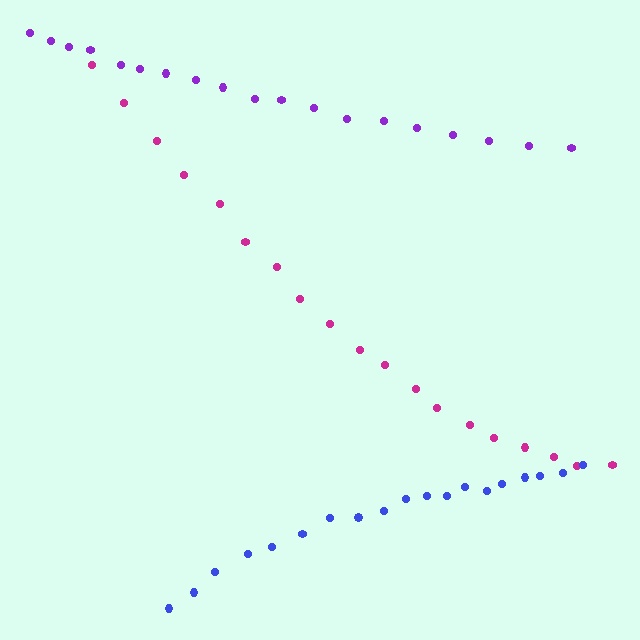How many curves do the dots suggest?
There are 3 distinct paths.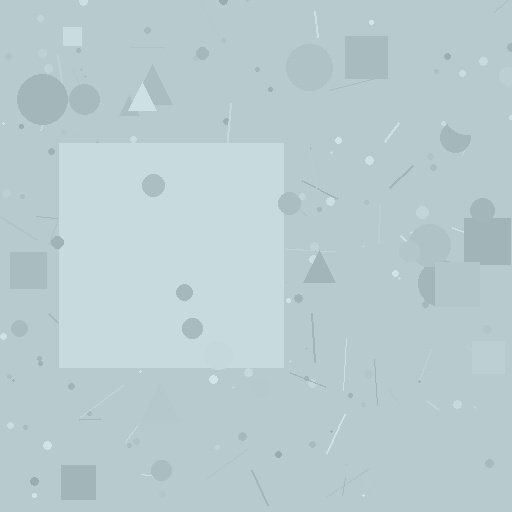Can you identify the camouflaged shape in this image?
The camouflaged shape is a square.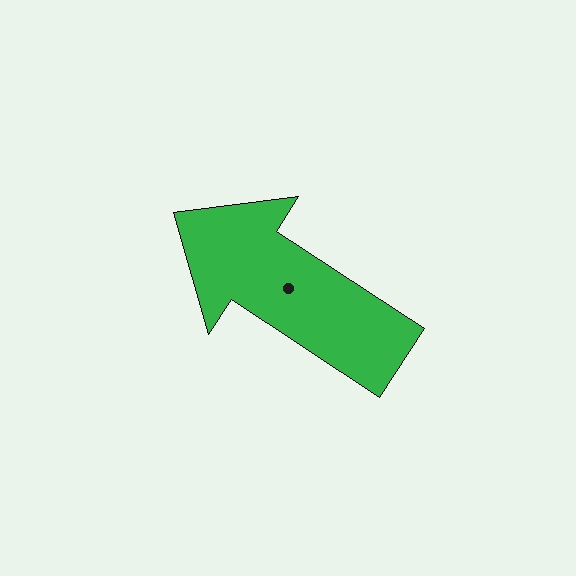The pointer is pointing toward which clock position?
Roughly 10 o'clock.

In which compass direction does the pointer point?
Northwest.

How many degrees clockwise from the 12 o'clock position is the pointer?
Approximately 303 degrees.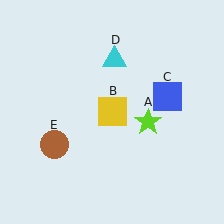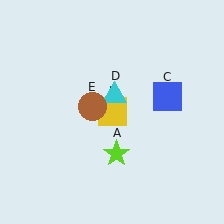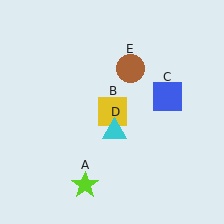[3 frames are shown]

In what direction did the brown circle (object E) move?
The brown circle (object E) moved up and to the right.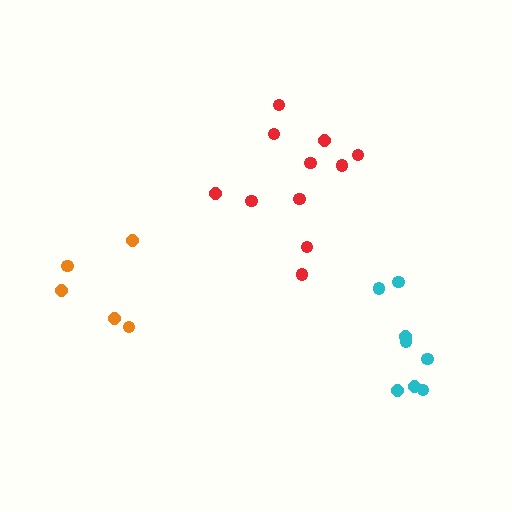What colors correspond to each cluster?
The clusters are colored: red, cyan, orange.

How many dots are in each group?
Group 1: 11 dots, Group 2: 8 dots, Group 3: 5 dots (24 total).